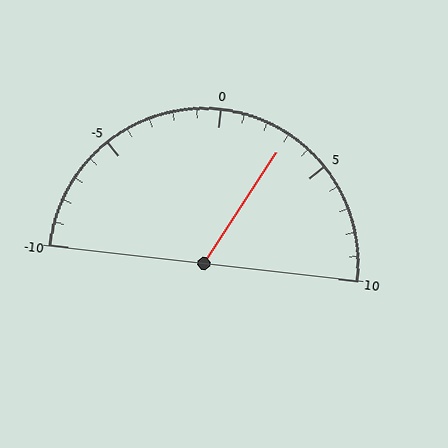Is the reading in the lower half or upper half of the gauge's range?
The reading is in the upper half of the range (-10 to 10).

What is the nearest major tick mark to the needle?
The nearest major tick mark is 5.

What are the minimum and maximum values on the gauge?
The gauge ranges from -10 to 10.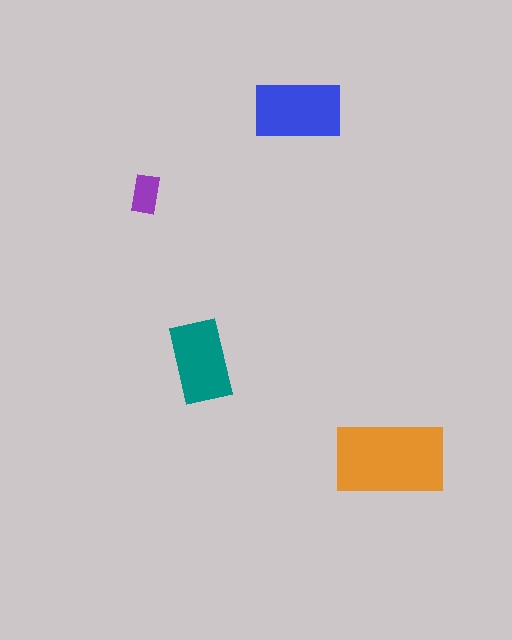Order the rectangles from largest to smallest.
the orange one, the blue one, the teal one, the purple one.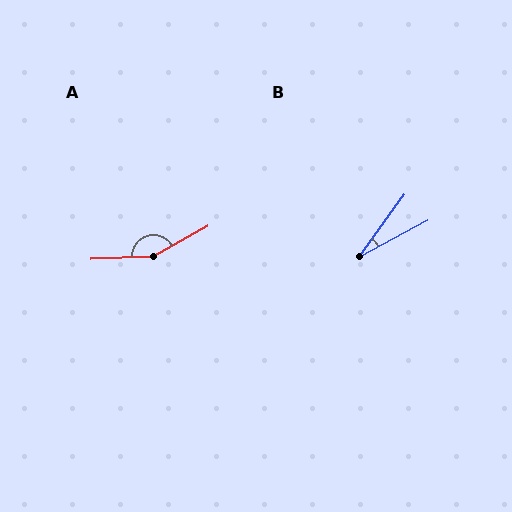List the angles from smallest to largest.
B (26°), A (153°).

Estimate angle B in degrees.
Approximately 26 degrees.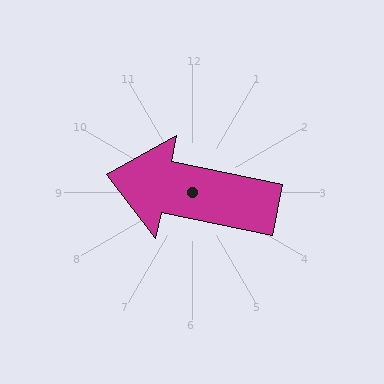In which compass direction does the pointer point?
West.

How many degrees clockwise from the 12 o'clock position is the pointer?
Approximately 282 degrees.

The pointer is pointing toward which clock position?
Roughly 9 o'clock.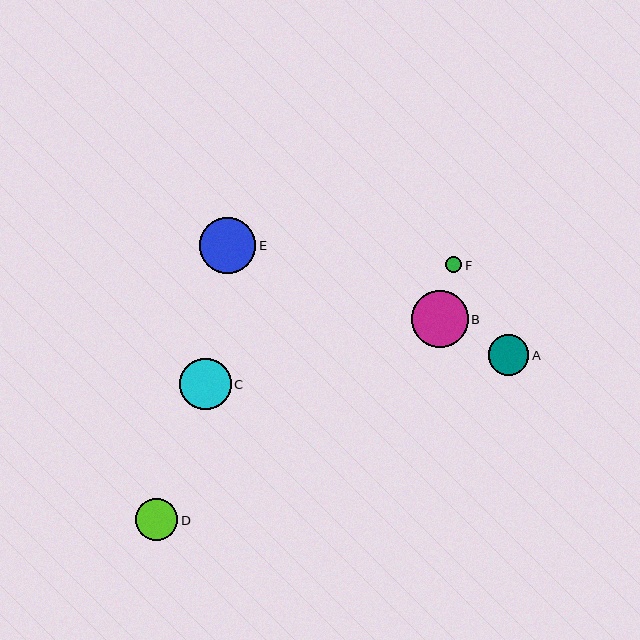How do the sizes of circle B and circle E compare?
Circle B and circle E are approximately the same size.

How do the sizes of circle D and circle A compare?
Circle D and circle A are approximately the same size.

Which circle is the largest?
Circle B is the largest with a size of approximately 57 pixels.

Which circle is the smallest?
Circle F is the smallest with a size of approximately 16 pixels.